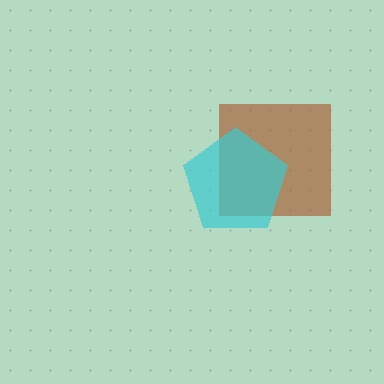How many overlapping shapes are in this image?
There are 2 overlapping shapes in the image.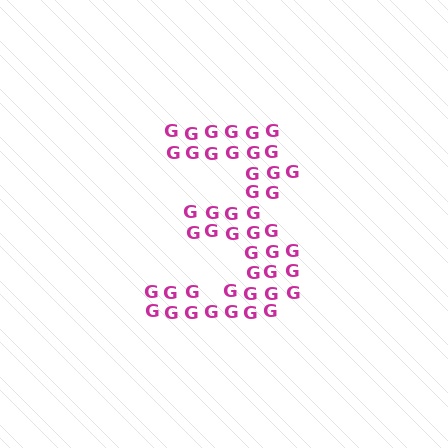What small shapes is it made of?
It is made of small letter G's.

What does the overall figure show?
The overall figure shows the digit 3.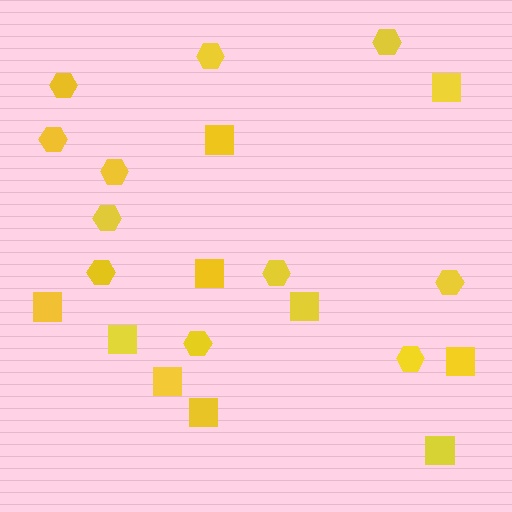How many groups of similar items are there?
There are 2 groups: one group of squares (10) and one group of hexagons (11).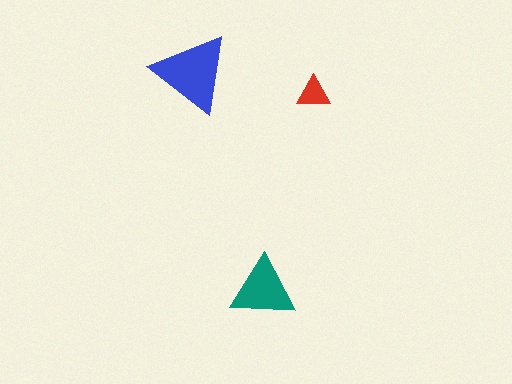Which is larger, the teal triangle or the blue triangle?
The blue one.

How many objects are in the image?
There are 3 objects in the image.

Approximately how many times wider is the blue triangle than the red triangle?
About 2.5 times wider.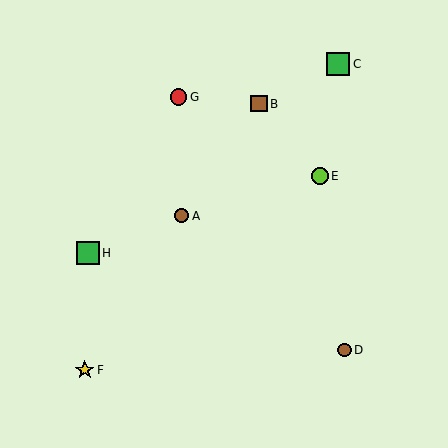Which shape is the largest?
The green square (labeled C) is the largest.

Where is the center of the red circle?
The center of the red circle is at (179, 97).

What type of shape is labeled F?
Shape F is a yellow star.